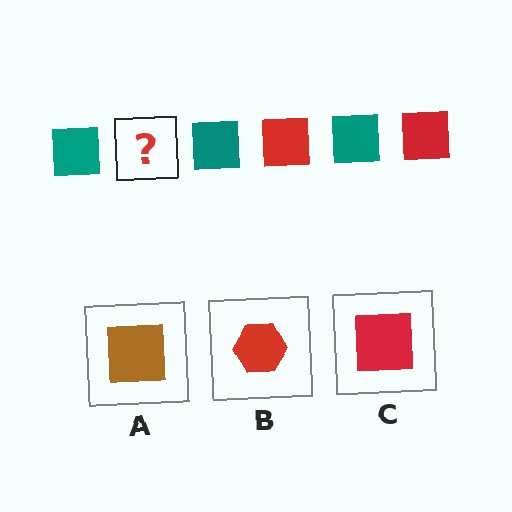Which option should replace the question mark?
Option C.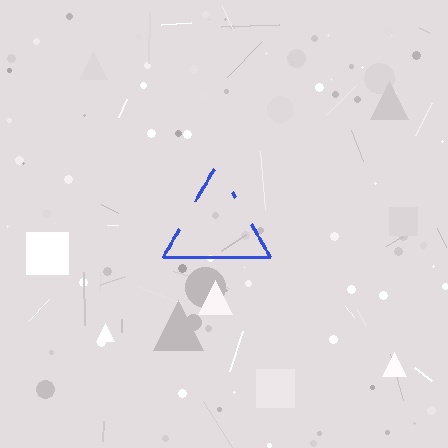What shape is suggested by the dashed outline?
The dashed outline suggests a triangle.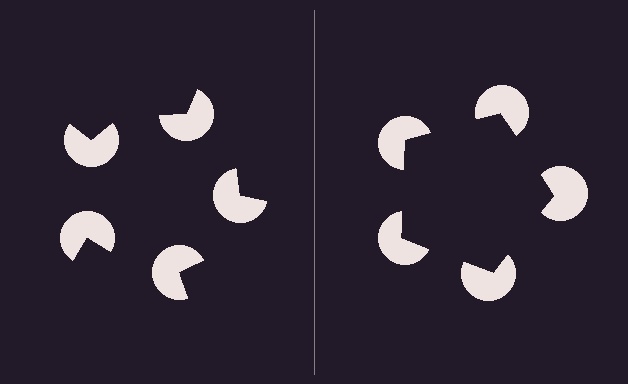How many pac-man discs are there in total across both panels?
10 — 5 on each side.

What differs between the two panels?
The pac-man discs are positioned identically on both sides; only the wedge orientations differ. On the right they align to a pentagon; on the left they are misaligned.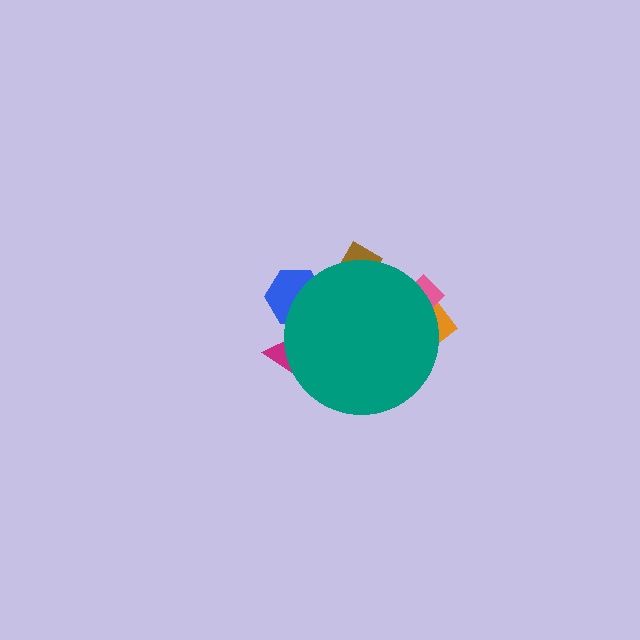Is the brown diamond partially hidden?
Yes, the brown diamond is partially hidden behind the teal circle.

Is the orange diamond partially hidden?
Yes, the orange diamond is partially hidden behind the teal circle.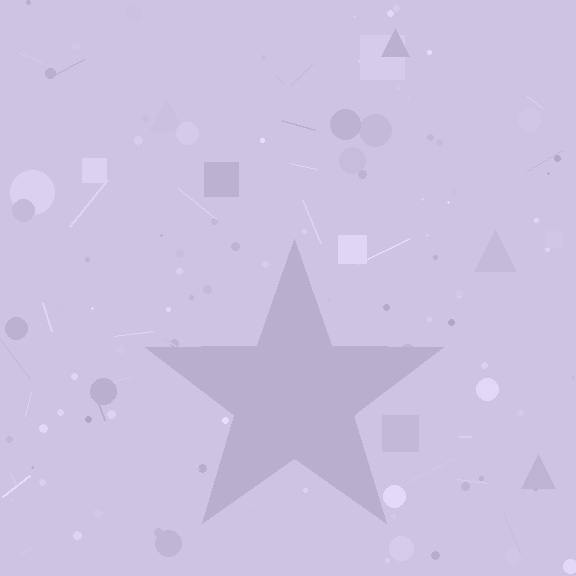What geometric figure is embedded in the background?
A star is embedded in the background.